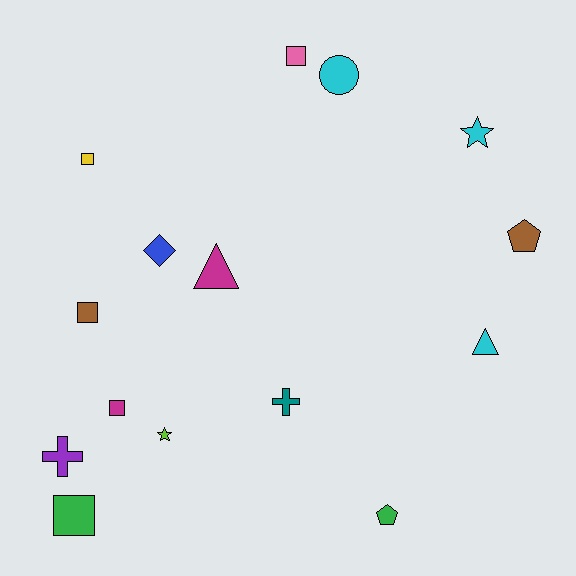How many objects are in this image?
There are 15 objects.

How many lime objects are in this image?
There is 1 lime object.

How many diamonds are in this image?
There is 1 diamond.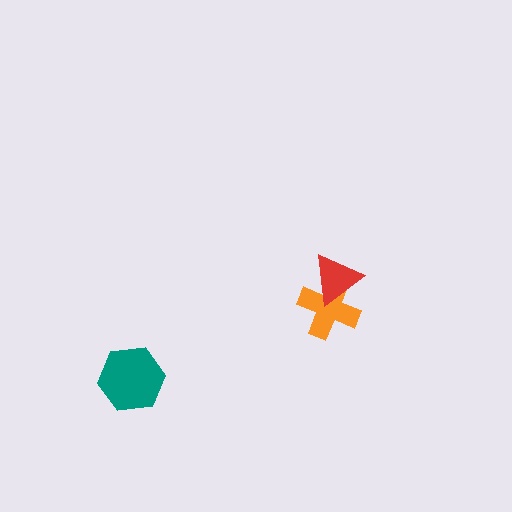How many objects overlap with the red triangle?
1 object overlaps with the red triangle.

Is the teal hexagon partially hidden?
No, no other shape covers it.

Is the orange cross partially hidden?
Yes, it is partially covered by another shape.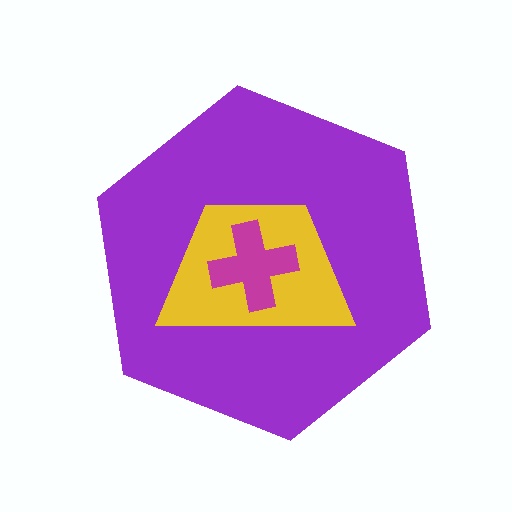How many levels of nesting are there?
3.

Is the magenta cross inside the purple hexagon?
Yes.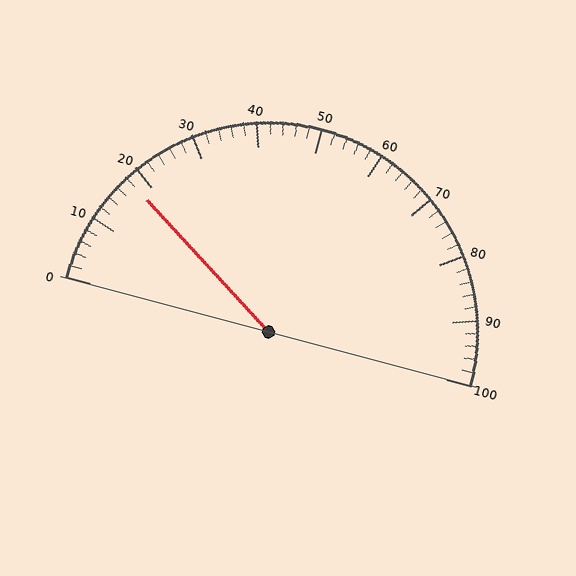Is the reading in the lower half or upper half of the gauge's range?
The reading is in the lower half of the range (0 to 100).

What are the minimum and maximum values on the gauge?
The gauge ranges from 0 to 100.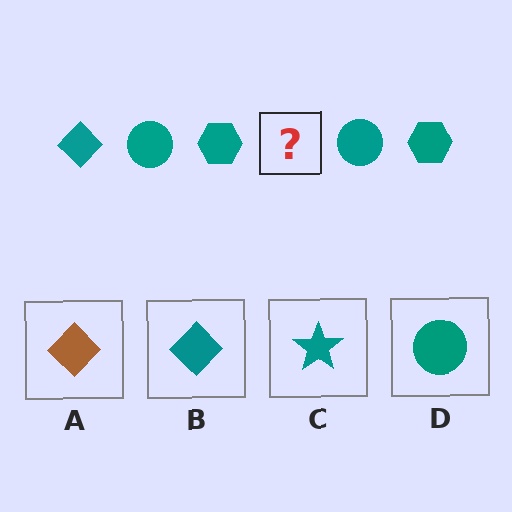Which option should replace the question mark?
Option B.